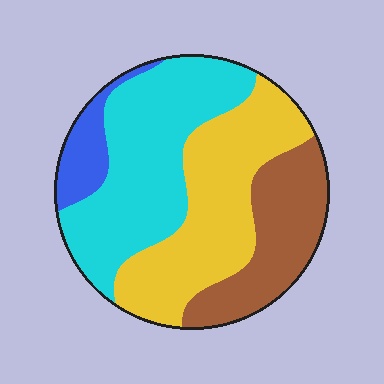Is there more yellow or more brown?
Yellow.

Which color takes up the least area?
Blue, at roughly 10%.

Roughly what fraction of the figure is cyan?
Cyan takes up between a third and a half of the figure.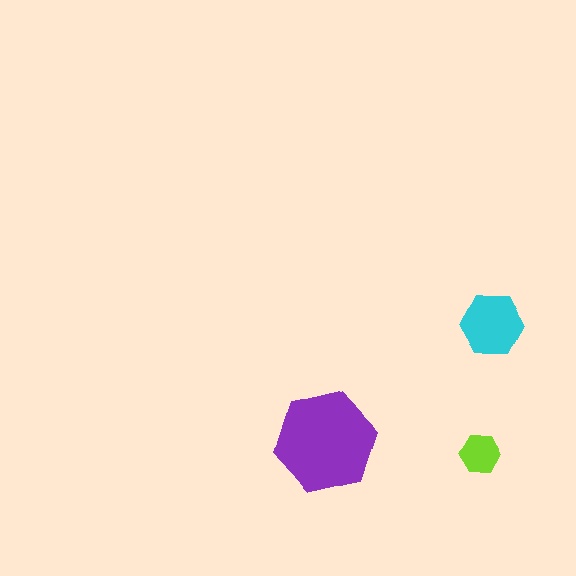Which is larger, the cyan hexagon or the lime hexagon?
The cyan one.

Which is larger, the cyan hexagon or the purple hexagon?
The purple one.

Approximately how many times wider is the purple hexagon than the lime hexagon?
About 2.5 times wider.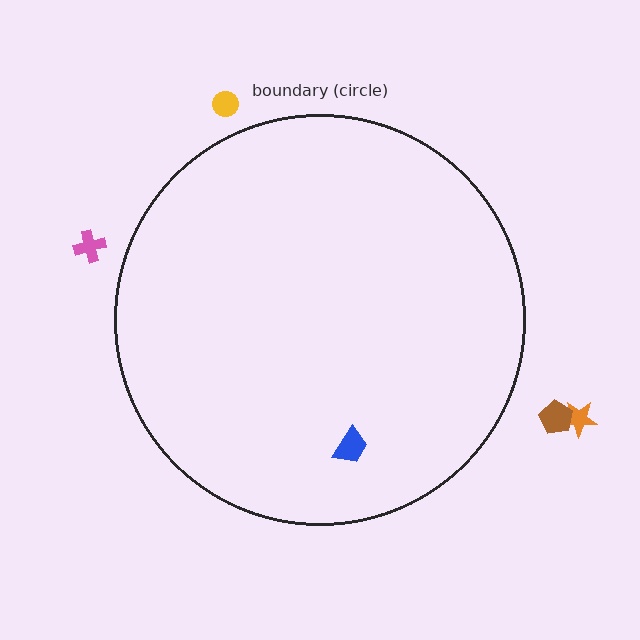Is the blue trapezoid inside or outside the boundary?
Inside.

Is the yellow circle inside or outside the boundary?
Outside.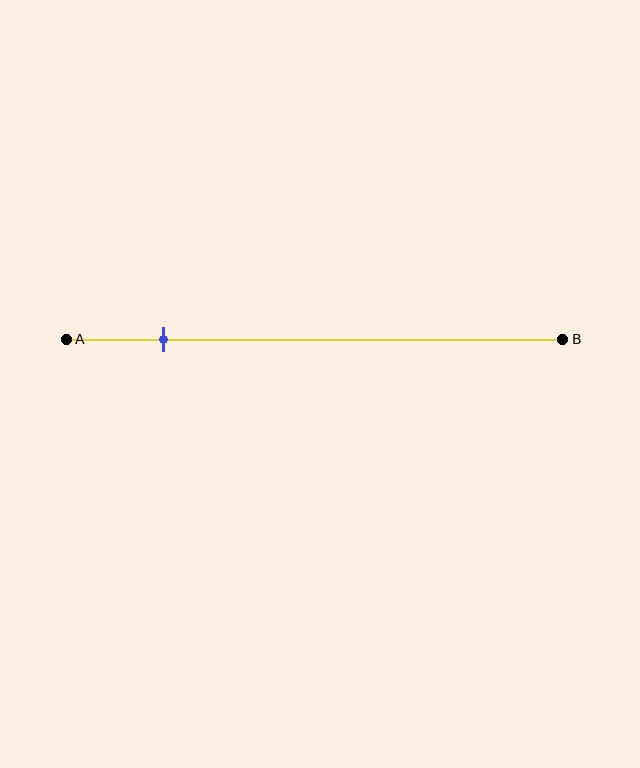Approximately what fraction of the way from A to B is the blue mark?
The blue mark is approximately 20% of the way from A to B.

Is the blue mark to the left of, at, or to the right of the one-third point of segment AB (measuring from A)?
The blue mark is to the left of the one-third point of segment AB.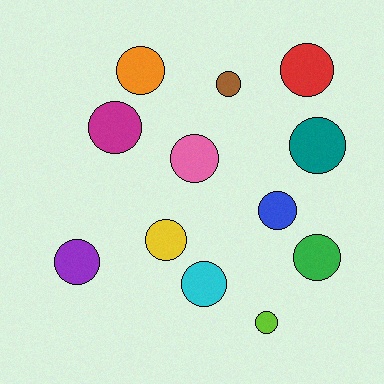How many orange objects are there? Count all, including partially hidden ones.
There is 1 orange object.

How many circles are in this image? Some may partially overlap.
There are 12 circles.